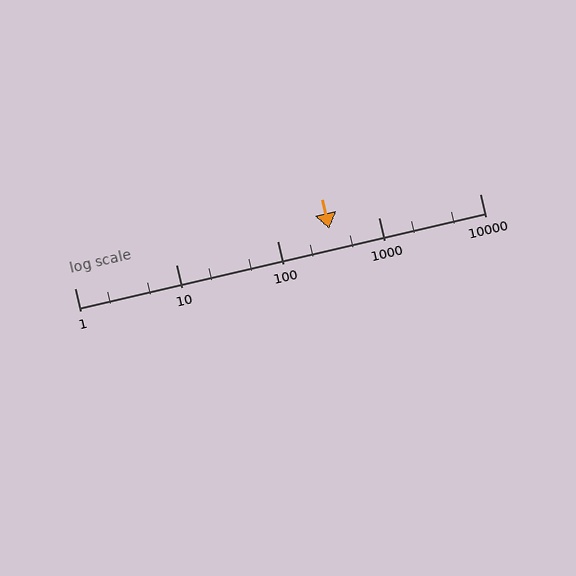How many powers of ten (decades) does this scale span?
The scale spans 4 decades, from 1 to 10000.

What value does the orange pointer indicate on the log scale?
The pointer indicates approximately 330.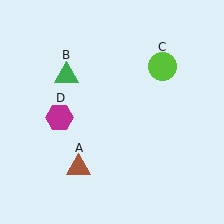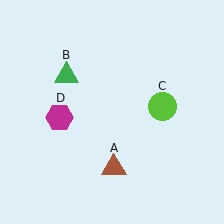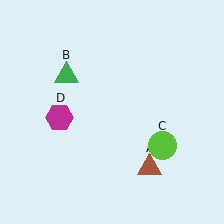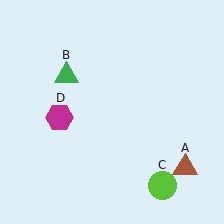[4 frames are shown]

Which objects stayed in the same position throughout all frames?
Green triangle (object B) and magenta hexagon (object D) remained stationary.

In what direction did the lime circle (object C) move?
The lime circle (object C) moved down.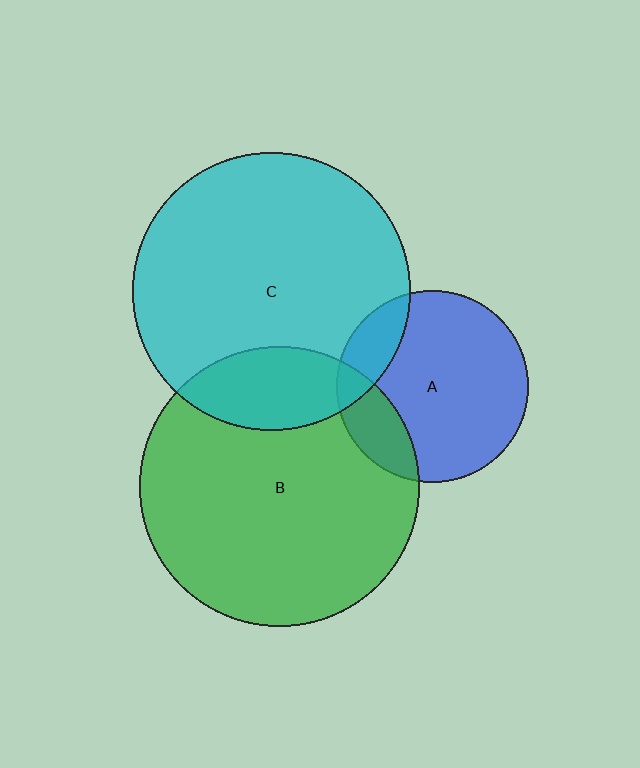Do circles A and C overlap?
Yes.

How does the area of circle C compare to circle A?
Approximately 2.1 times.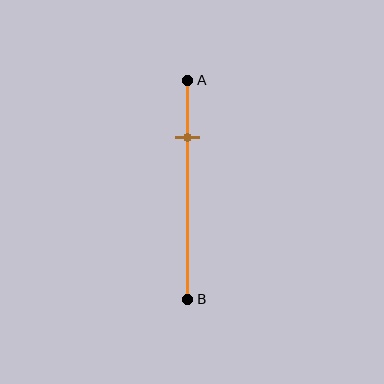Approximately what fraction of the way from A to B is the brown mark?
The brown mark is approximately 25% of the way from A to B.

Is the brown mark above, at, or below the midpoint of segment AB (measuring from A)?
The brown mark is above the midpoint of segment AB.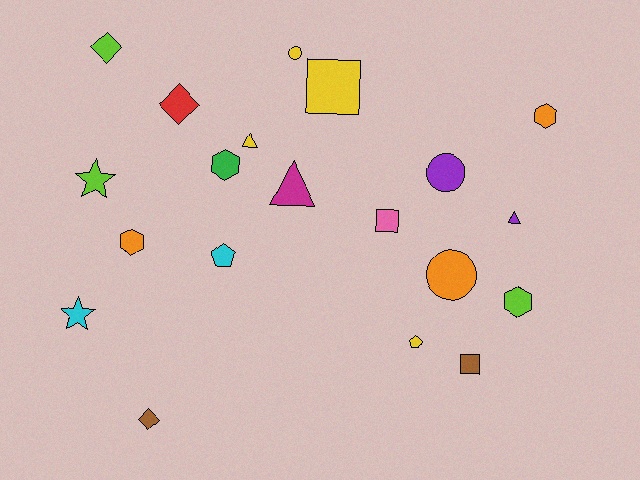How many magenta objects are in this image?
There is 1 magenta object.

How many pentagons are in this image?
There are 2 pentagons.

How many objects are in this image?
There are 20 objects.